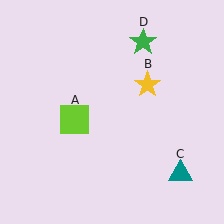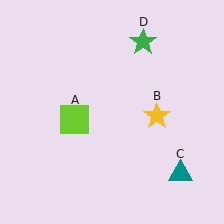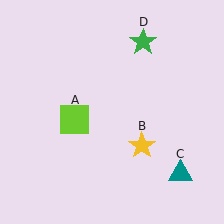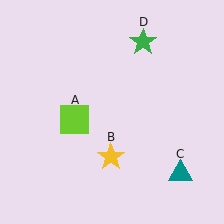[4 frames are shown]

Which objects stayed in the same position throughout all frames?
Lime square (object A) and teal triangle (object C) and green star (object D) remained stationary.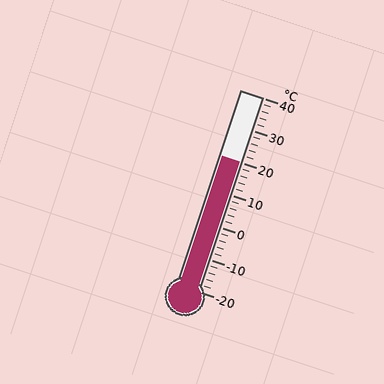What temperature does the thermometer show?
The thermometer shows approximately 20°C.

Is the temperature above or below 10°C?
The temperature is above 10°C.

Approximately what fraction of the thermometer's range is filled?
The thermometer is filled to approximately 65% of its range.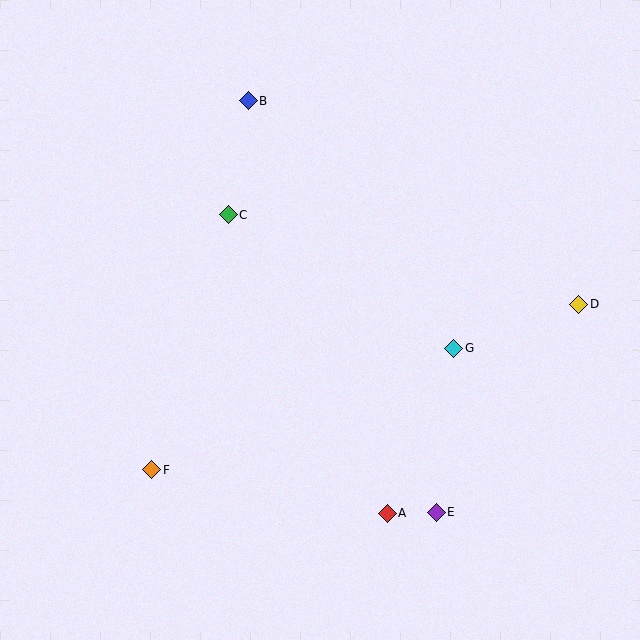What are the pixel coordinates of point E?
Point E is at (436, 512).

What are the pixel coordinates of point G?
Point G is at (454, 348).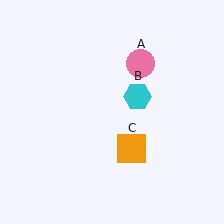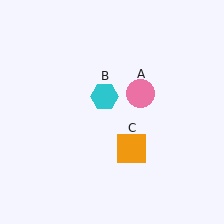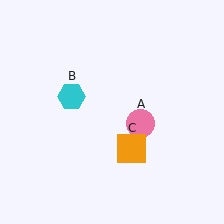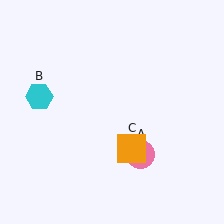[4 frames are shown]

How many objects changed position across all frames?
2 objects changed position: pink circle (object A), cyan hexagon (object B).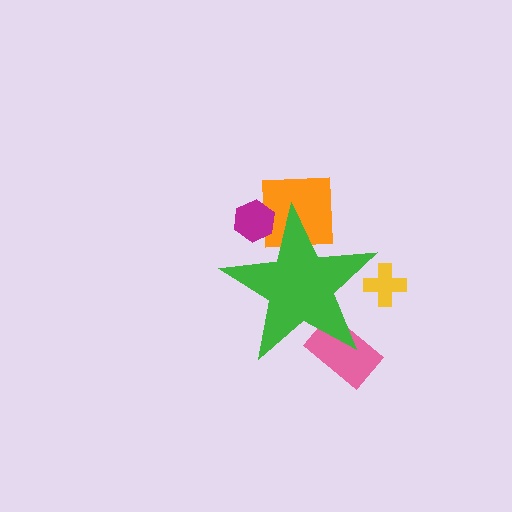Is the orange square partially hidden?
Yes, the orange square is partially hidden behind the green star.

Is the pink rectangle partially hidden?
Yes, the pink rectangle is partially hidden behind the green star.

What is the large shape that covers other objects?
A green star.